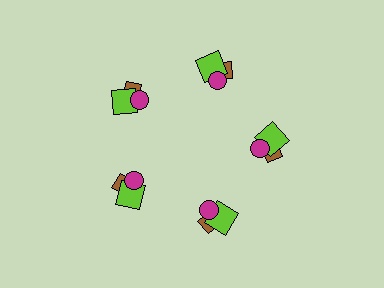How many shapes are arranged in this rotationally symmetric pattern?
There are 15 shapes, arranged in 5 groups of 3.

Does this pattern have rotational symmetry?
Yes, this pattern has 5-fold rotational symmetry. It looks the same after rotating 72 degrees around the center.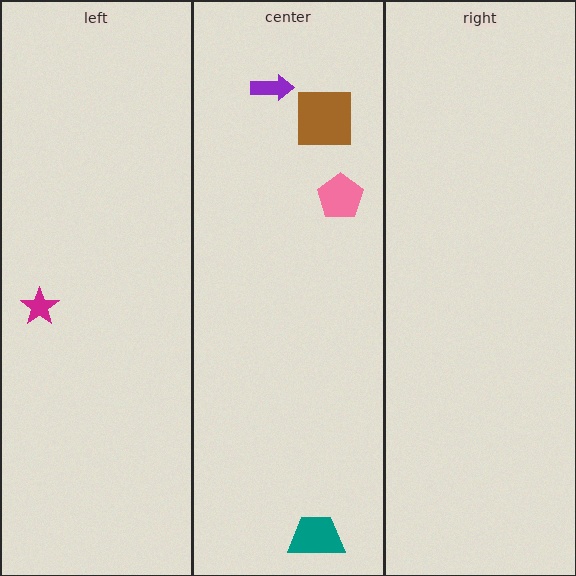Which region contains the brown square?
The center region.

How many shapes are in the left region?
1.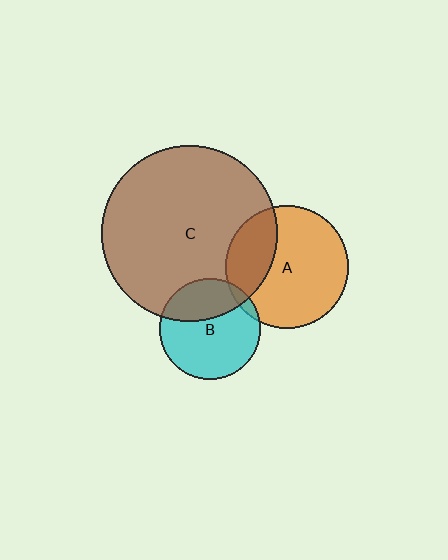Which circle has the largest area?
Circle C (brown).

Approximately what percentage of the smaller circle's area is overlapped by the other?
Approximately 5%.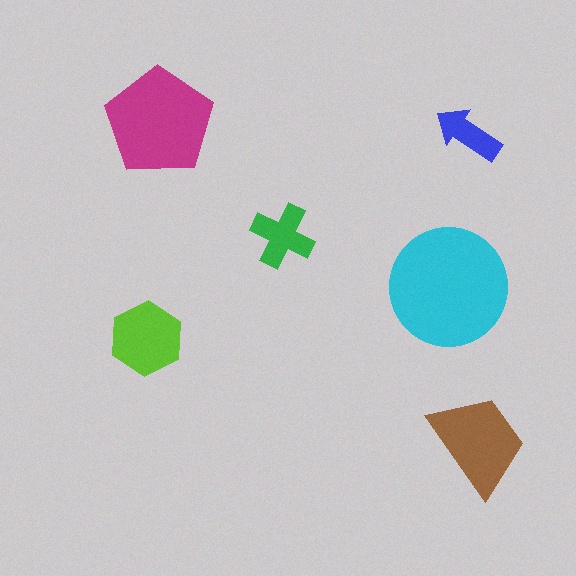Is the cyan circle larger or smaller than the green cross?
Larger.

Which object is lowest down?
The brown trapezoid is bottommost.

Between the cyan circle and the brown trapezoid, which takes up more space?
The cyan circle.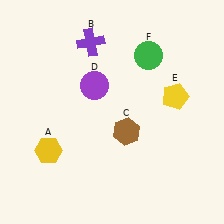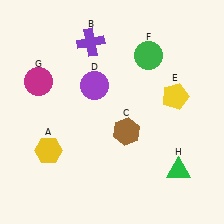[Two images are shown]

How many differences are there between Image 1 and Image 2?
There are 2 differences between the two images.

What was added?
A magenta circle (G), a green triangle (H) were added in Image 2.